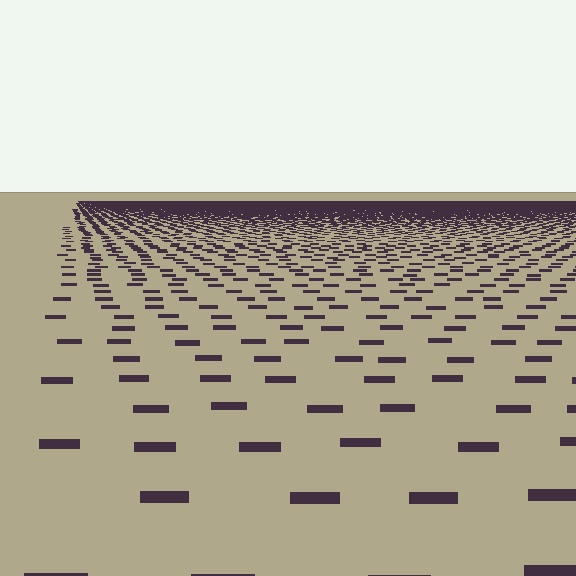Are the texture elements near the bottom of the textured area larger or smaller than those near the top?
Larger. Near the bottom, elements are closer to the viewer and appear at a bigger on-screen size.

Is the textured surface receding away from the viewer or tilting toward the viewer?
The surface is receding away from the viewer. Texture elements get smaller and denser toward the top.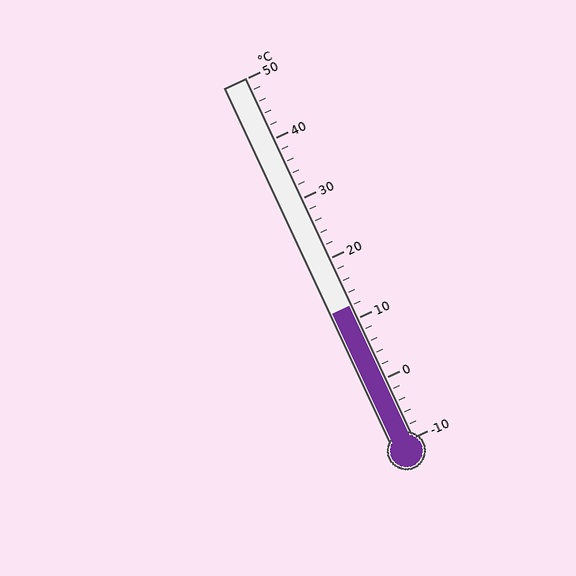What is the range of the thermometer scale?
The thermometer scale ranges from -10°C to 50°C.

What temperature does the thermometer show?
The thermometer shows approximately 12°C.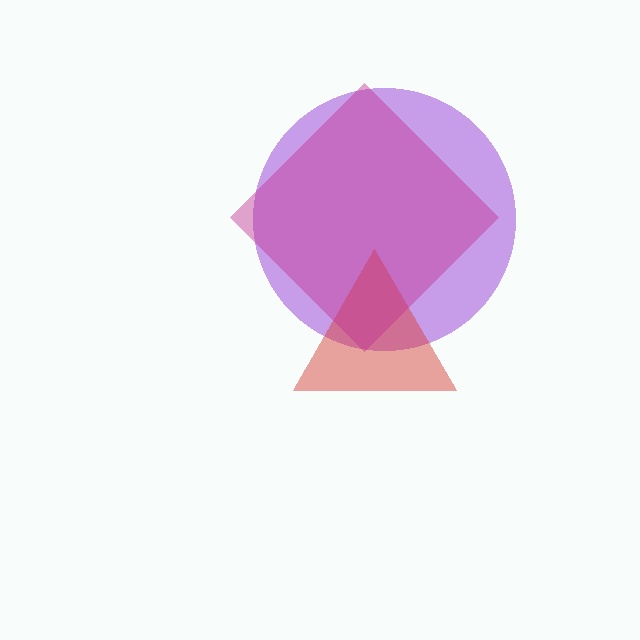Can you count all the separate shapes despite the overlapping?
Yes, there are 3 separate shapes.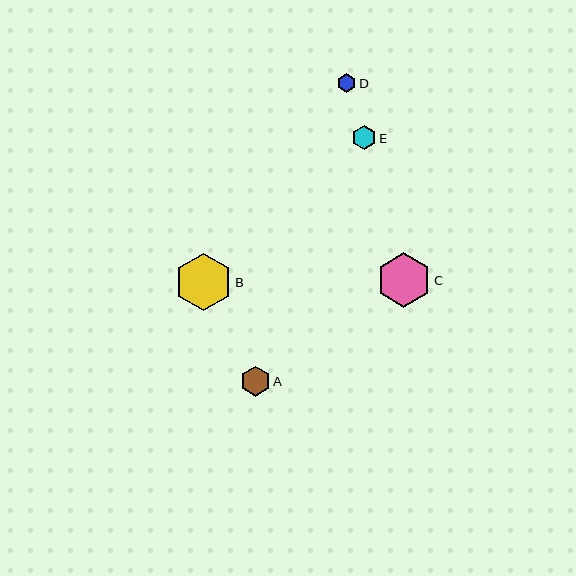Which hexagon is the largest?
Hexagon B is the largest with a size of approximately 57 pixels.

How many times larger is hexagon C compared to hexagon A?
Hexagon C is approximately 1.8 times the size of hexagon A.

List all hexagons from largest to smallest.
From largest to smallest: B, C, A, E, D.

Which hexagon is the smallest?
Hexagon D is the smallest with a size of approximately 18 pixels.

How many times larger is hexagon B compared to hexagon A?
Hexagon B is approximately 1.9 times the size of hexagon A.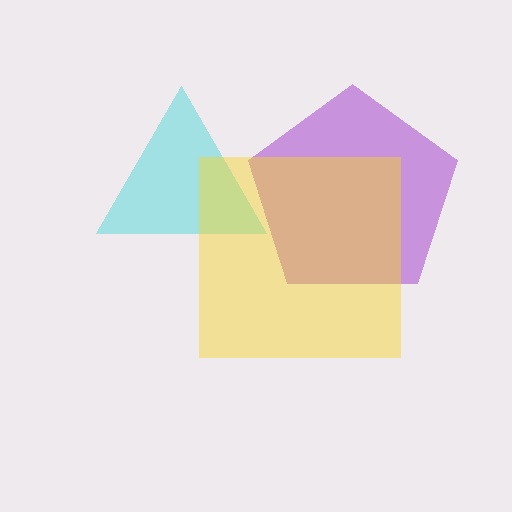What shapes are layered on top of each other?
The layered shapes are: a cyan triangle, a purple pentagon, a yellow square.